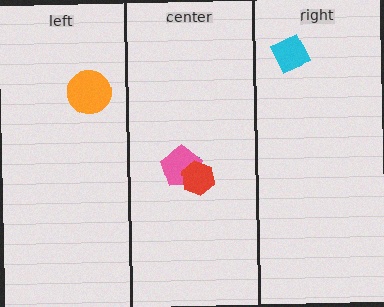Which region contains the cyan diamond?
The right region.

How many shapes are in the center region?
3.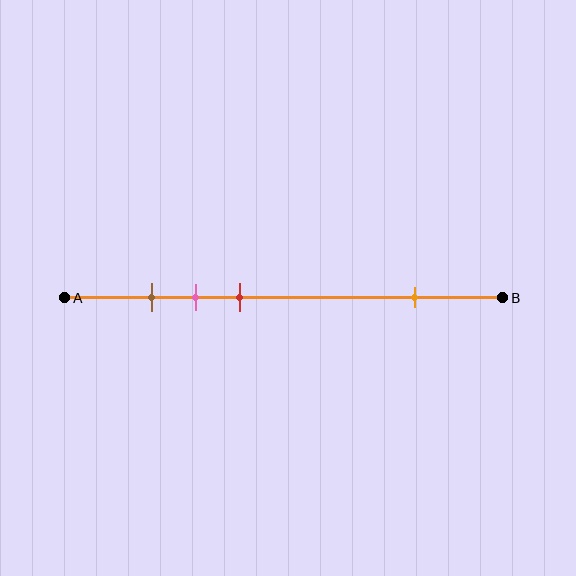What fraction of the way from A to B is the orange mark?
The orange mark is approximately 80% (0.8) of the way from A to B.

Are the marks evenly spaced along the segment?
No, the marks are not evenly spaced.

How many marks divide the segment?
There are 4 marks dividing the segment.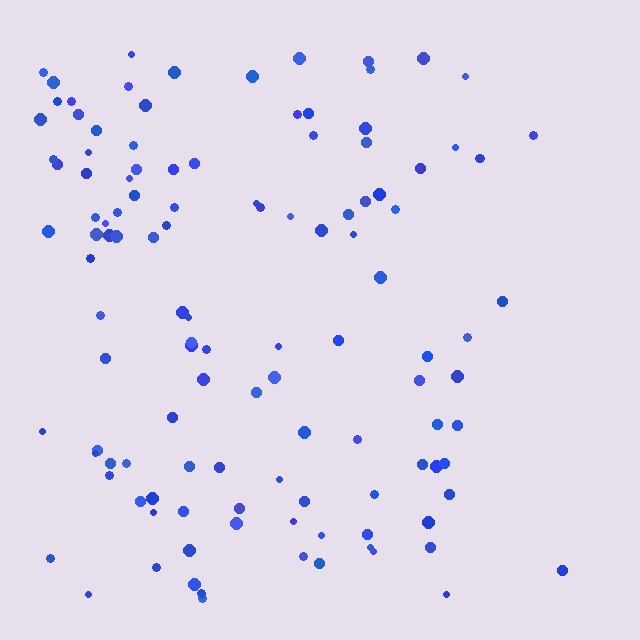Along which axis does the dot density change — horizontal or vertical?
Horizontal.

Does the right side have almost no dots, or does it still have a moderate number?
Still a moderate number, just noticeably fewer than the left.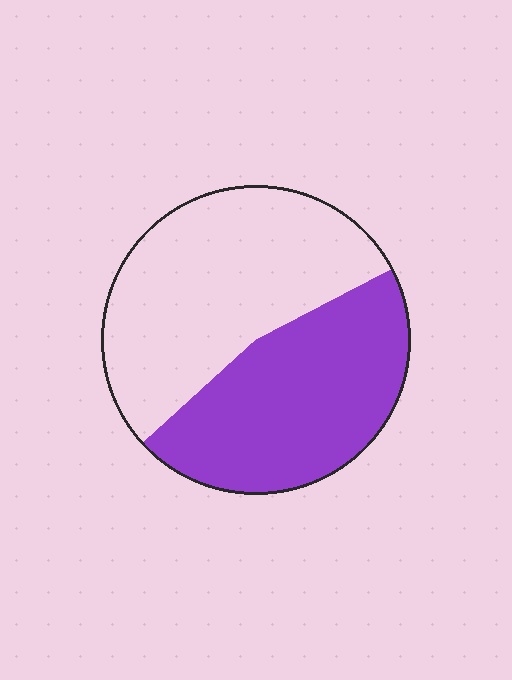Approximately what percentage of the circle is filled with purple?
Approximately 45%.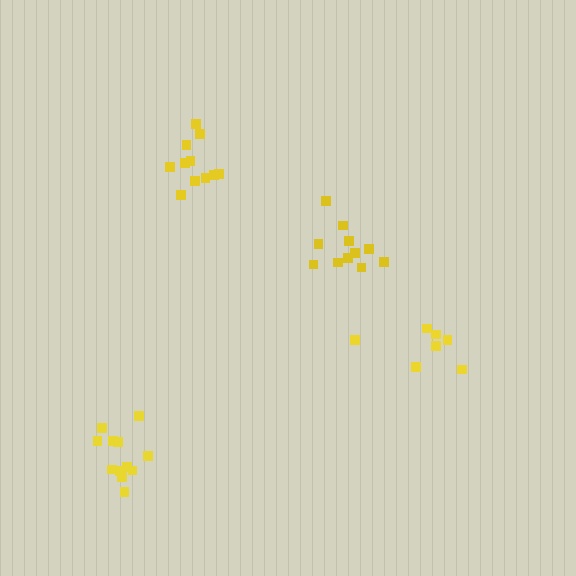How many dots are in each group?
Group 1: 11 dots, Group 2: 12 dots, Group 3: 12 dots, Group 4: 7 dots (42 total).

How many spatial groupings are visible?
There are 4 spatial groupings.